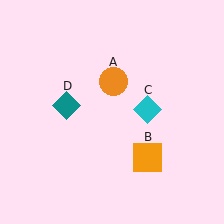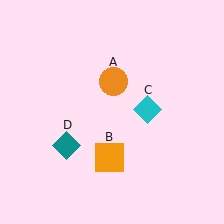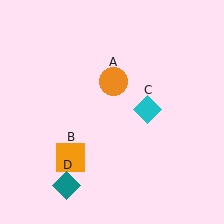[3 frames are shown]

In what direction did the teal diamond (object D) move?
The teal diamond (object D) moved down.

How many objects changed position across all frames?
2 objects changed position: orange square (object B), teal diamond (object D).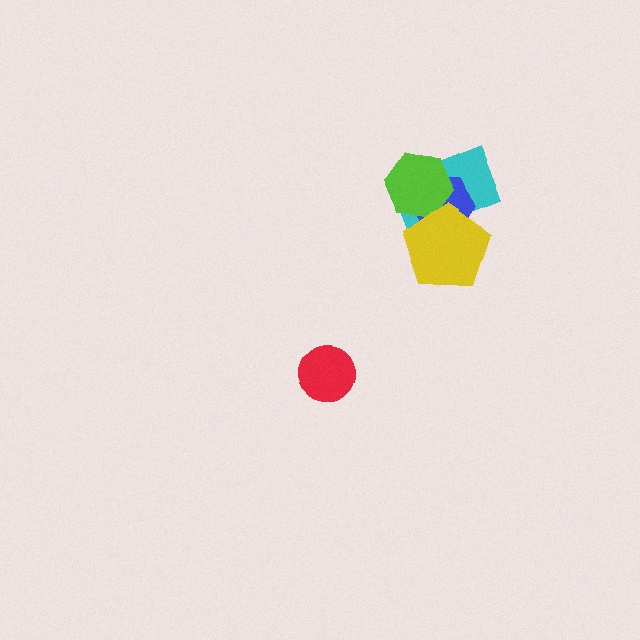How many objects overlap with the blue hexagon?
3 objects overlap with the blue hexagon.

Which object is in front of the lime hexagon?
The yellow pentagon is in front of the lime hexagon.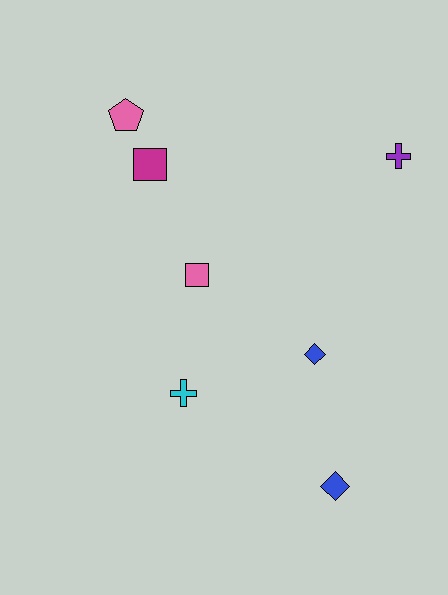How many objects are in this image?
There are 7 objects.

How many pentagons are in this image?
There is 1 pentagon.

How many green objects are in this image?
There are no green objects.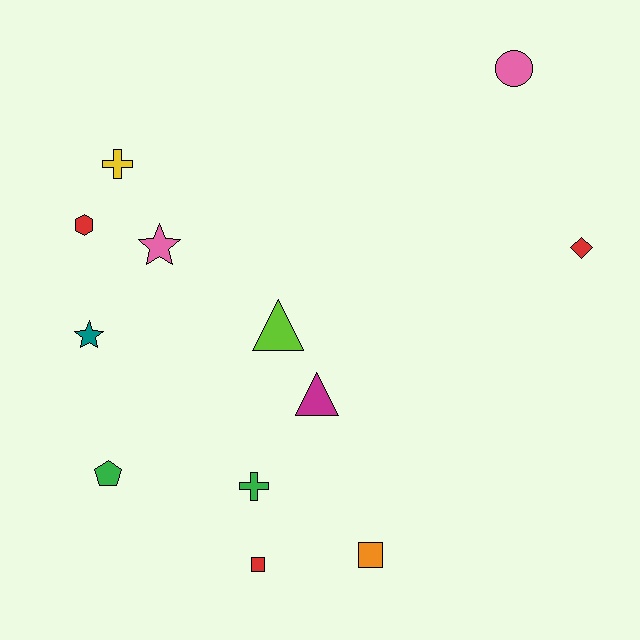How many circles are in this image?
There is 1 circle.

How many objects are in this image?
There are 12 objects.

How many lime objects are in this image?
There is 1 lime object.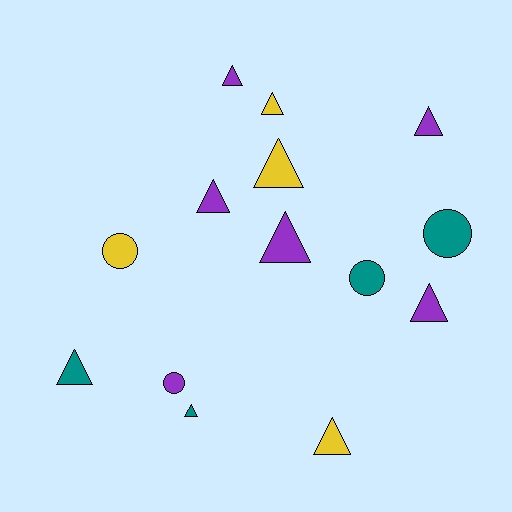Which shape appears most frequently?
Triangle, with 10 objects.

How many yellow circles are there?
There is 1 yellow circle.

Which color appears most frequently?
Purple, with 6 objects.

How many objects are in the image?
There are 14 objects.